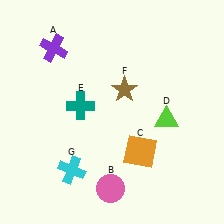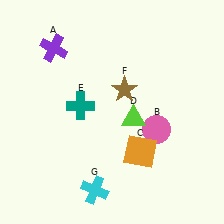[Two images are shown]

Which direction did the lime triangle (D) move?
The lime triangle (D) moved left.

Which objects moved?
The objects that moved are: the pink circle (B), the lime triangle (D), the cyan cross (G).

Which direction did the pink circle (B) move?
The pink circle (B) moved up.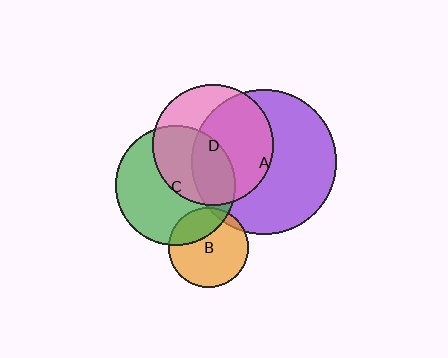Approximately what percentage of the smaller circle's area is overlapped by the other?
Approximately 5%.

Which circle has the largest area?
Circle A (purple).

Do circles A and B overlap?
Yes.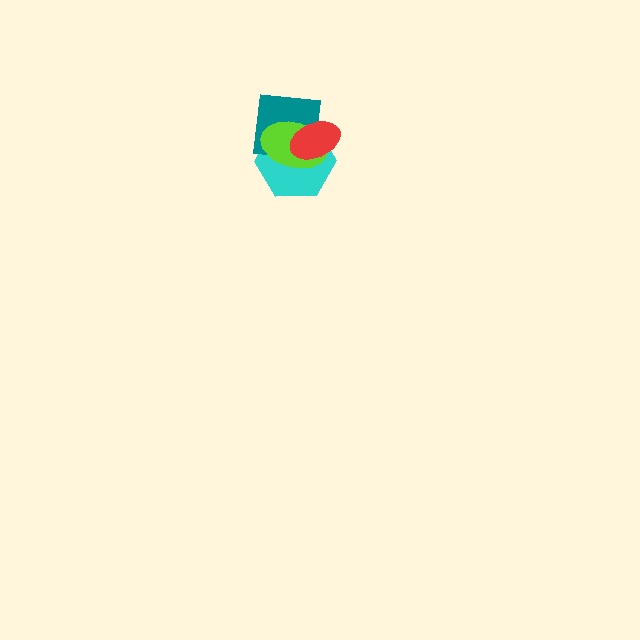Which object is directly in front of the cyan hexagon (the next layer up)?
The teal square is directly in front of the cyan hexagon.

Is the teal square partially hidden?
Yes, it is partially covered by another shape.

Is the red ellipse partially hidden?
No, no other shape covers it.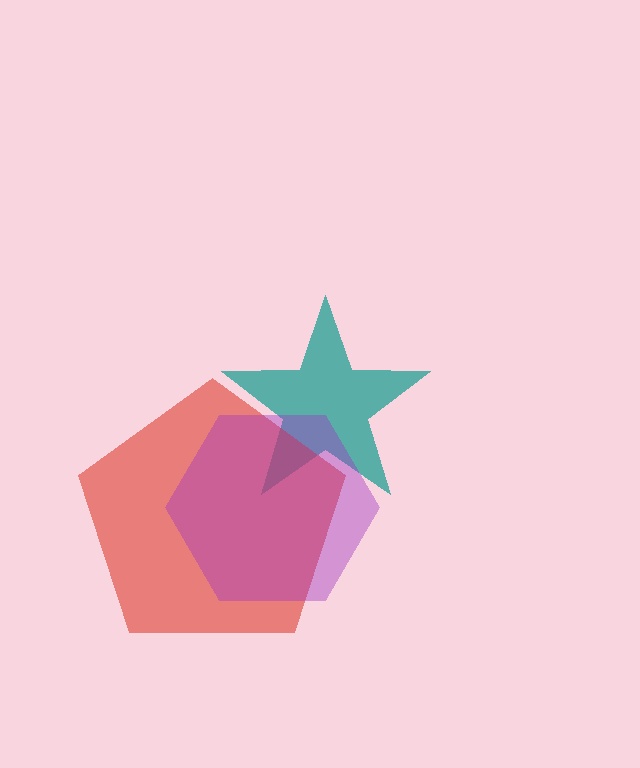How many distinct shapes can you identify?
There are 3 distinct shapes: a teal star, a red pentagon, a purple hexagon.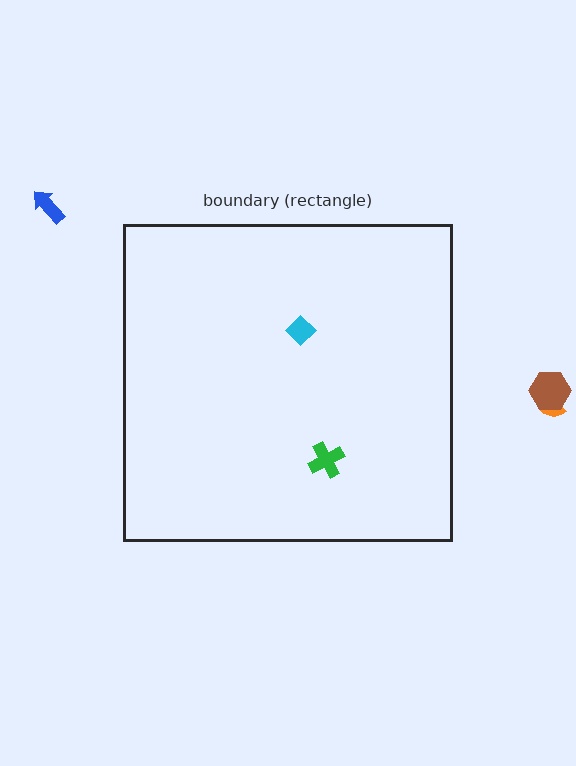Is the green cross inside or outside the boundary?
Inside.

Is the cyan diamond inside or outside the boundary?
Inside.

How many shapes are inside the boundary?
2 inside, 3 outside.